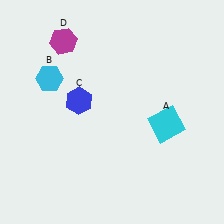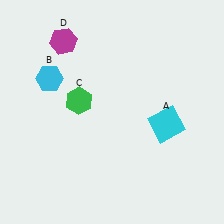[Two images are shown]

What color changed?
The hexagon (C) changed from blue in Image 1 to green in Image 2.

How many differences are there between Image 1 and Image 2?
There is 1 difference between the two images.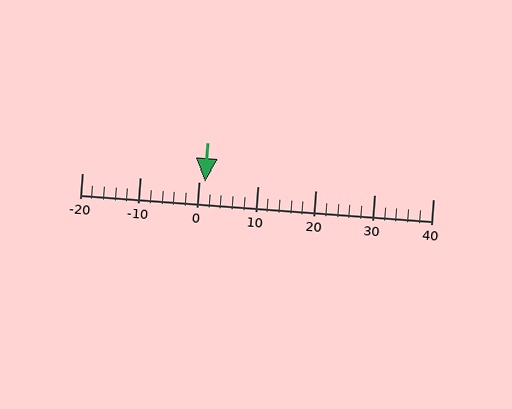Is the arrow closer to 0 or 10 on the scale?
The arrow is closer to 0.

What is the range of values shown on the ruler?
The ruler shows values from -20 to 40.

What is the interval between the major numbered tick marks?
The major tick marks are spaced 10 units apart.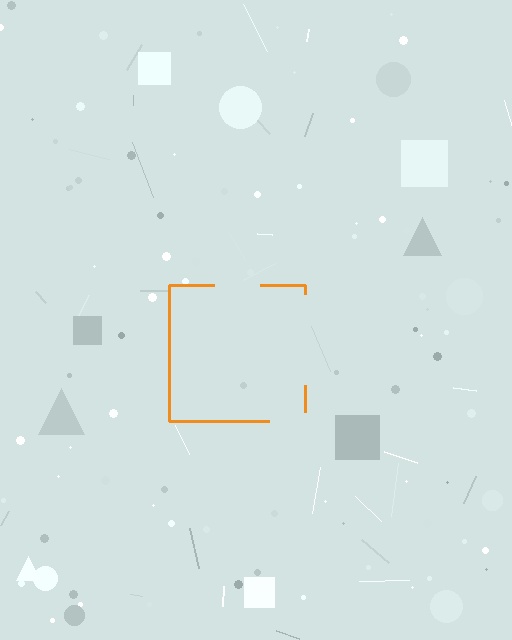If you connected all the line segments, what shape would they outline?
They would outline a square.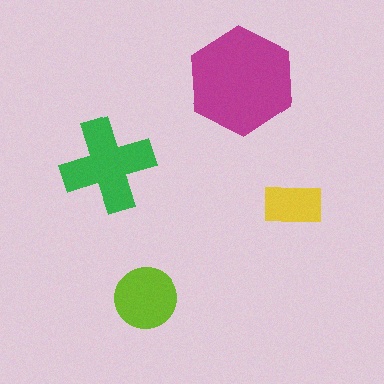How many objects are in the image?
There are 4 objects in the image.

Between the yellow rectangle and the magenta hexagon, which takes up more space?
The magenta hexagon.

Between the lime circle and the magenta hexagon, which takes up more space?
The magenta hexagon.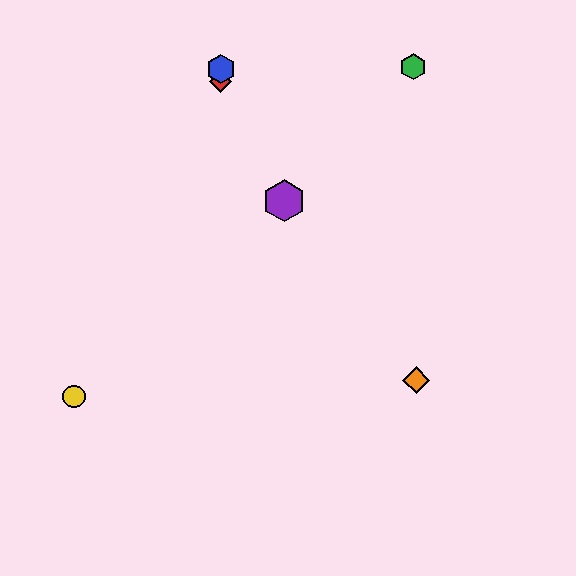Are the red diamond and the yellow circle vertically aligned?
No, the red diamond is at x≈221 and the yellow circle is at x≈74.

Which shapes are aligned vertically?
The red diamond, the blue hexagon are aligned vertically.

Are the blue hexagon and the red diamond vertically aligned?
Yes, both are at x≈221.